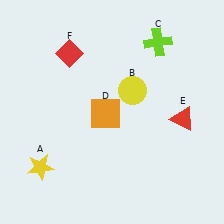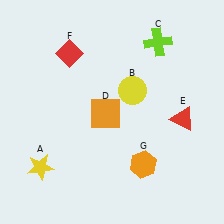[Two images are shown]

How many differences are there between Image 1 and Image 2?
There is 1 difference between the two images.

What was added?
An orange hexagon (G) was added in Image 2.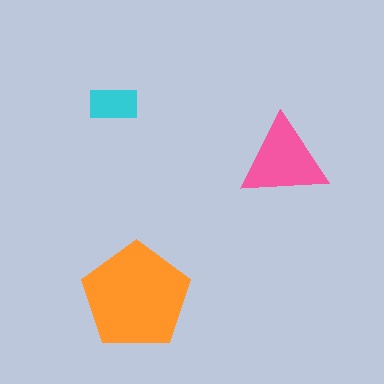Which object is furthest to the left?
The cyan rectangle is leftmost.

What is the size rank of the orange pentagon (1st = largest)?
1st.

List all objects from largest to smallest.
The orange pentagon, the pink triangle, the cyan rectangle.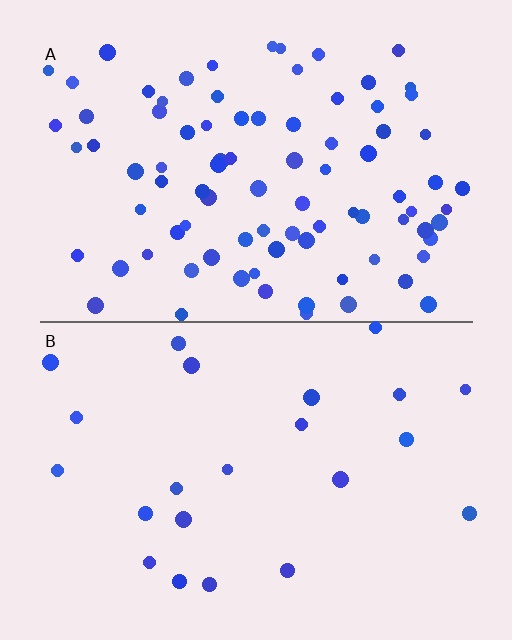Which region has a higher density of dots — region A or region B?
A (the top).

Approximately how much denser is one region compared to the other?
Approximately 3.9× — region A over region B.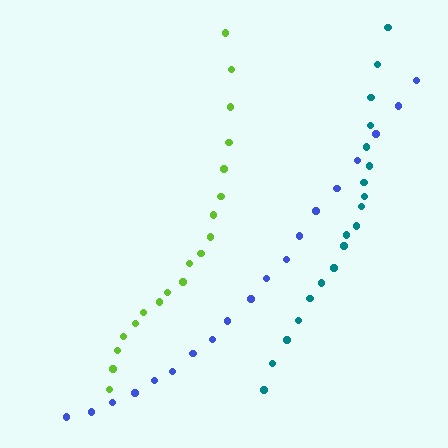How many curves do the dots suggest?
There are 3 distinct paths.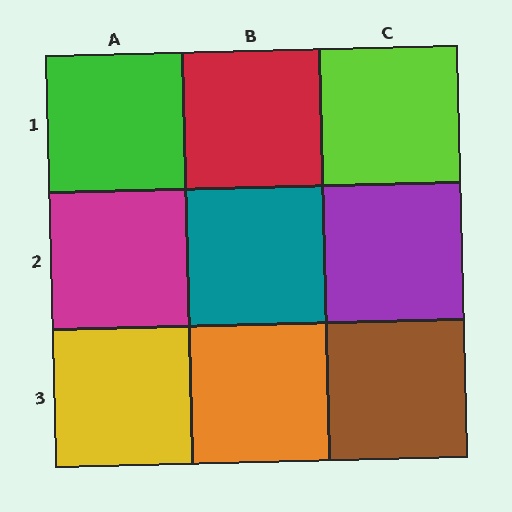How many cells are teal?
1 cell is teal.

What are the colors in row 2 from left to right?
Magenta, teal, purple.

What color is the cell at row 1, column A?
Green.